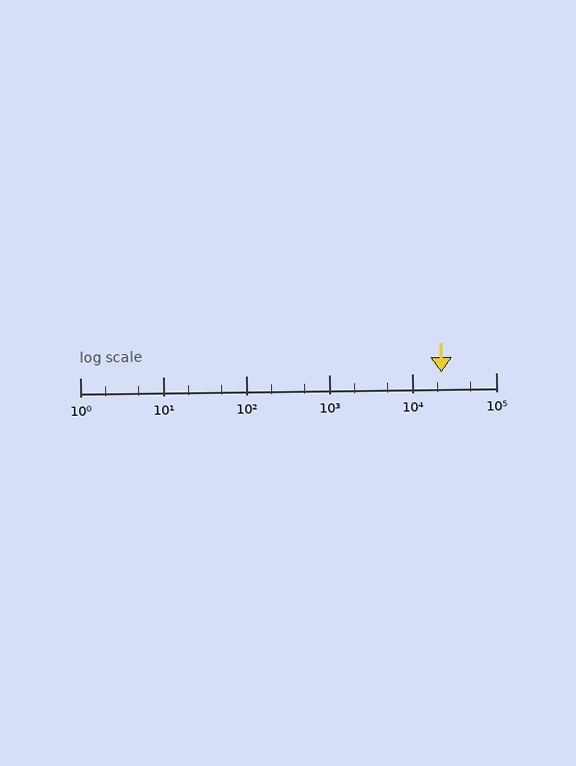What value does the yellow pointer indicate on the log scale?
The pointer indicates approximately 22000.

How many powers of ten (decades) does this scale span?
The scale spans 5 decades, from 1 to 100000.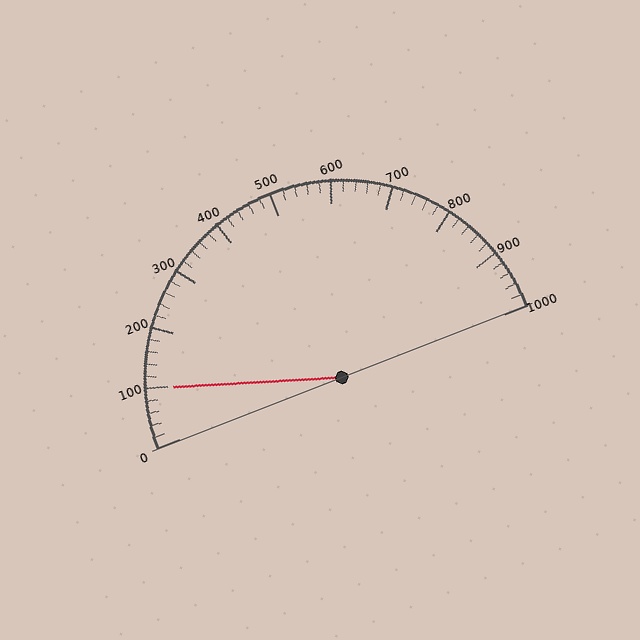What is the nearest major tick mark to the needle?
The nearest major tick mark is 100.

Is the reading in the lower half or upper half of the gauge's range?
The reading is in the lower half of the range (0 to 1000).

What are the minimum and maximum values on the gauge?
The gauge ranges from 0 to 1000.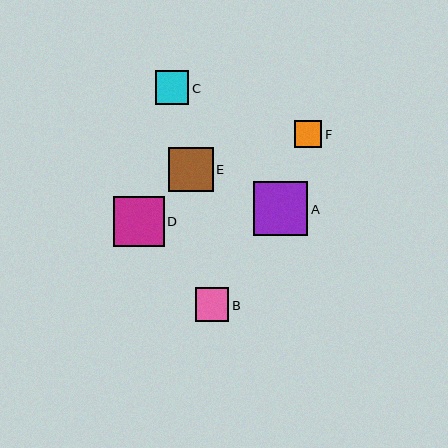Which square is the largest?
Square A is the largest with a size of approximately 54 pixels.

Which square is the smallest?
Square F is the smallest with a size of approximately 27 pixels.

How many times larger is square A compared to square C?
Square A is approximately 1.6 times the size of square C.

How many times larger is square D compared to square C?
Square D is approximately 1.5 times the size of square C.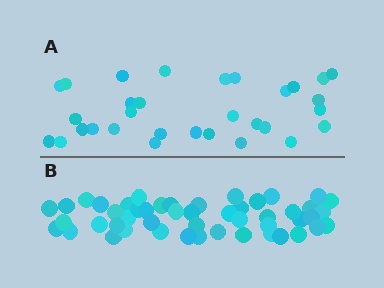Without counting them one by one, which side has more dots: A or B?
Region B (the bottom region) has more dots.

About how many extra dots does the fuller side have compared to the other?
Region B has approximately 20 more dots than region A.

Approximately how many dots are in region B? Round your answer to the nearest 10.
About 50 dots. (The exact count is 49, which rounds to 50.)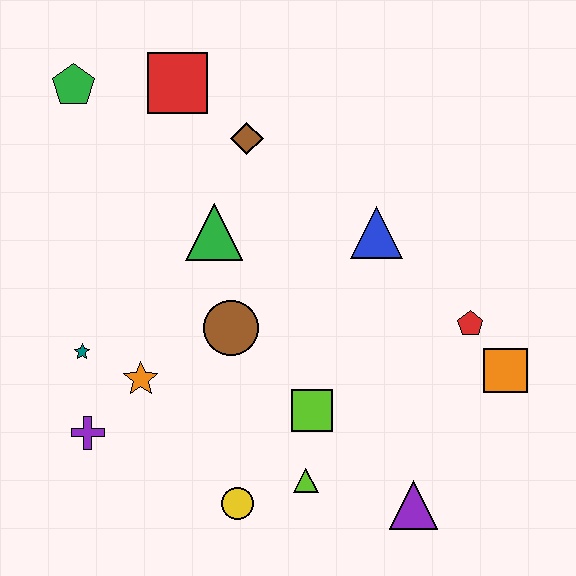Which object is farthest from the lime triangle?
The green pentagon is farthest from the lime triangle.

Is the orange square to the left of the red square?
No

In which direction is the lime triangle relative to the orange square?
The lime triangle is to the left of the orange square.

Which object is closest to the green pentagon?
The red square is closest to the green pentagon.